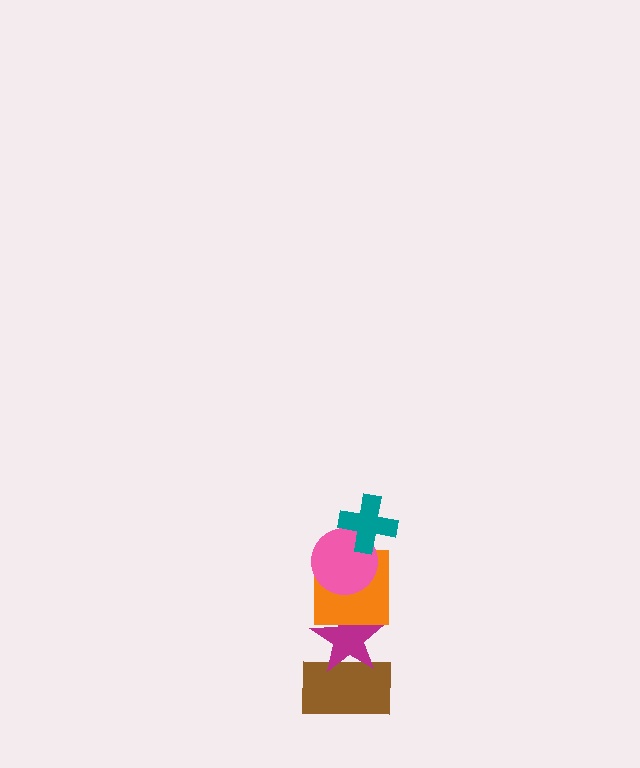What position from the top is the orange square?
The orange square is 3rd from the top.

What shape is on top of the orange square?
The pink circle is on top of the orange square.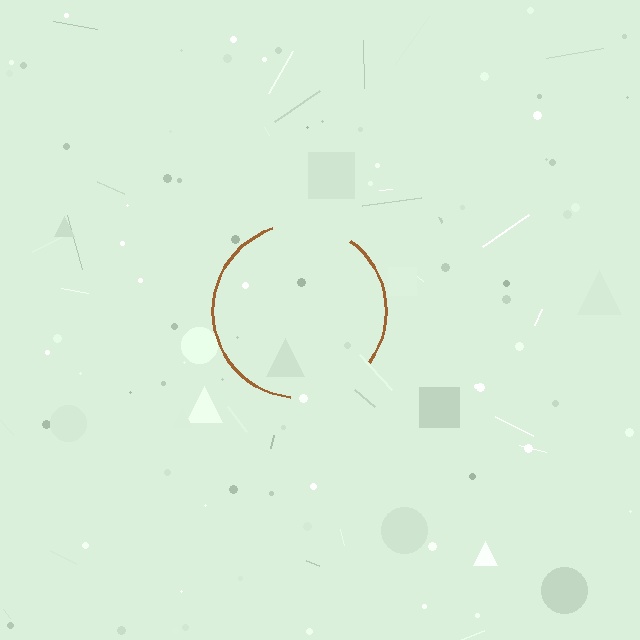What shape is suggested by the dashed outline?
The dashed outline suggests a circle.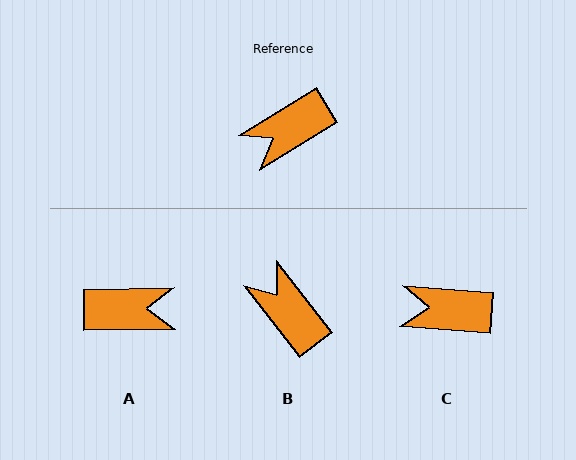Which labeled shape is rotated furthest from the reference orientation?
A, about 149 degrees away.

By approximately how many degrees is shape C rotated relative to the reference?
Approximately 36 degrees clockwise.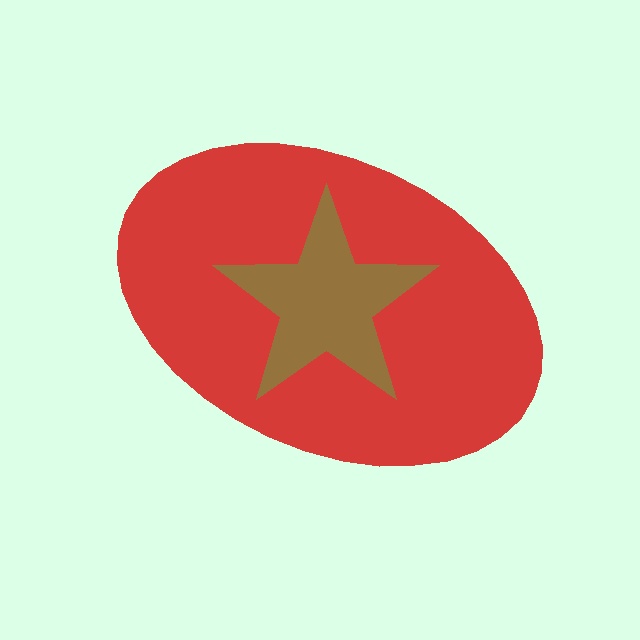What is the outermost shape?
The red ellipse.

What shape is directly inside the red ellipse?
The brown star.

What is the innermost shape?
The brown star.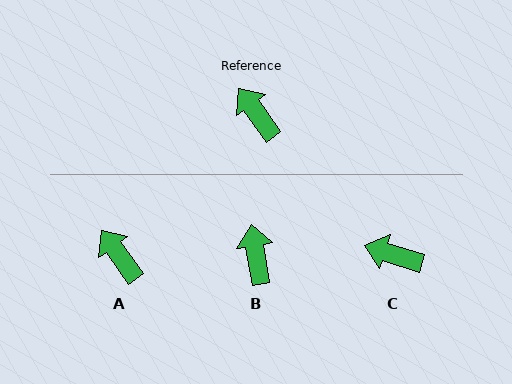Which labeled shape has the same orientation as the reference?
A.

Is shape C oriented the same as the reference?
No, it is off by about 37 degrees.